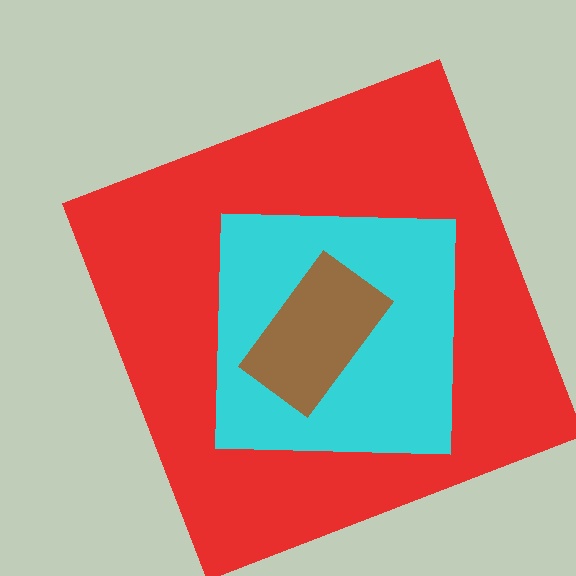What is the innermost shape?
The brown rectangle.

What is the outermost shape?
The red square.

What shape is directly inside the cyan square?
The brown rectangle.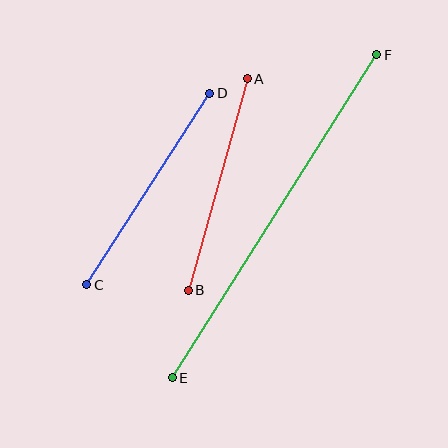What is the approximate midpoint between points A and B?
The midpoint is at approximately (218, 185) pixels.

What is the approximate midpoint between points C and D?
The midpoint is at approximately (148, 189) pixels.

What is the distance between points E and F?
The distance is approximately 382 pixels.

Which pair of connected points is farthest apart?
Points E and F are farthest apart.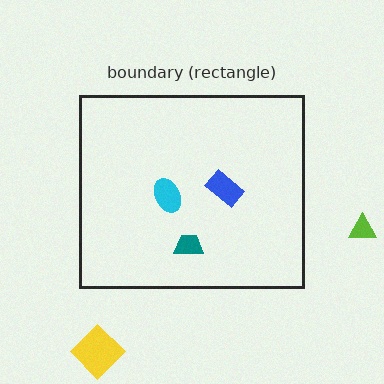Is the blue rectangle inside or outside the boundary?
Inside.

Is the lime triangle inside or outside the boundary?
Outside.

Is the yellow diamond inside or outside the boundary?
Outside.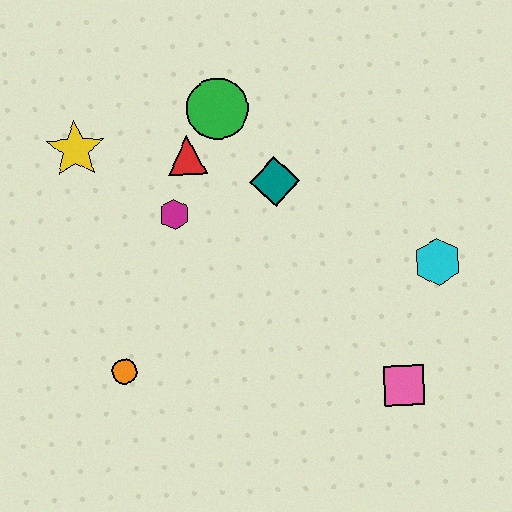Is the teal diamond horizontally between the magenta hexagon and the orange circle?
No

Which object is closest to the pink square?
The cyan hexagon is closest to the pink square.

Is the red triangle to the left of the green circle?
Yes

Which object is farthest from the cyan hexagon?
The yellow star is farthest from the cyan hexagon.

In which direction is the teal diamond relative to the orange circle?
The teal diamond is above the orange circle.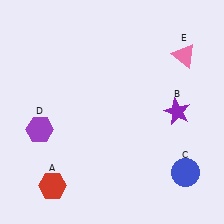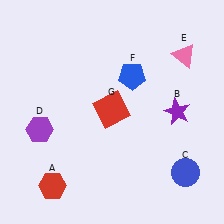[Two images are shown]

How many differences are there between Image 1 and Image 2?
There are 2 differences between the two images.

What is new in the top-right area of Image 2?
A blue pentagon (F) was added in the top-right area of Image 2.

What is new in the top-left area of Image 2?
A red square (G) was added in the top-left area of Image 2.